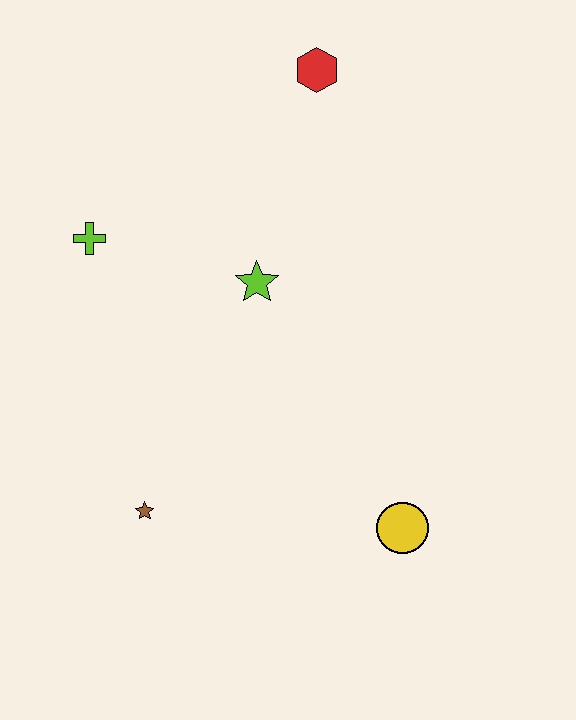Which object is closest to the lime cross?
The lime star is closest to the lime cross.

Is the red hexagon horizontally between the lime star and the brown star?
No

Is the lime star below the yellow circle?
No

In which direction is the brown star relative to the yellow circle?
The brown star is to the left of the yellow circle.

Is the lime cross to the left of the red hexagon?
Yes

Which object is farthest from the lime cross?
The yellow circle is farthest from the lime cross.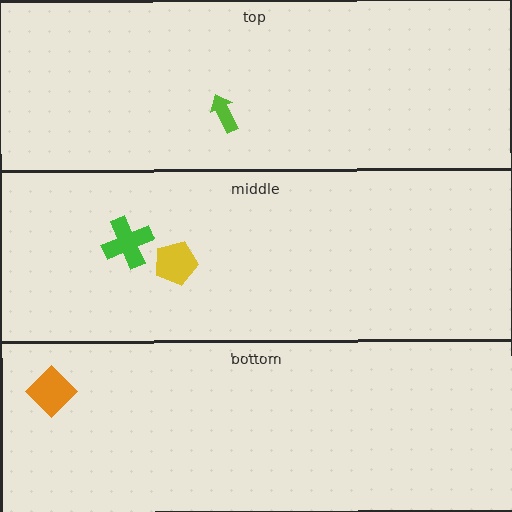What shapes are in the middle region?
The yellow pentagon, the green cross.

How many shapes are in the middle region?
2.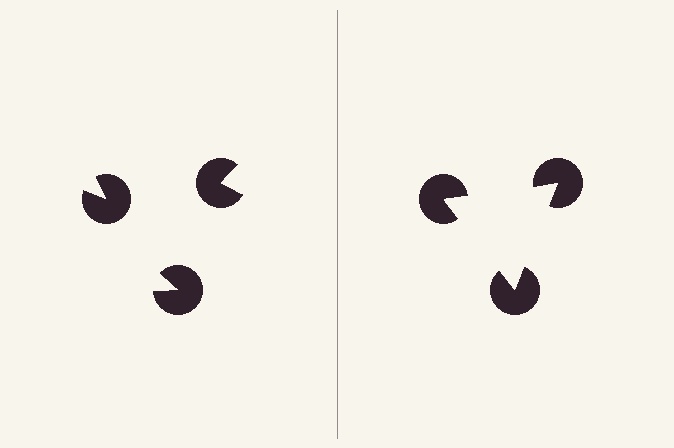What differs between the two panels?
The pac-man discs are positioned identically on both sides; only the wedge orientations differ. On the right they align to a triangle; on the left they are misaligned.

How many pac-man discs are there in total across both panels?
6 — 3 on each side.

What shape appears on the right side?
An illusory triangle.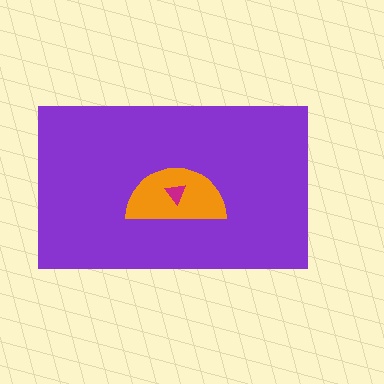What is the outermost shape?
The purple rectangle.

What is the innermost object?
The magenta triangle.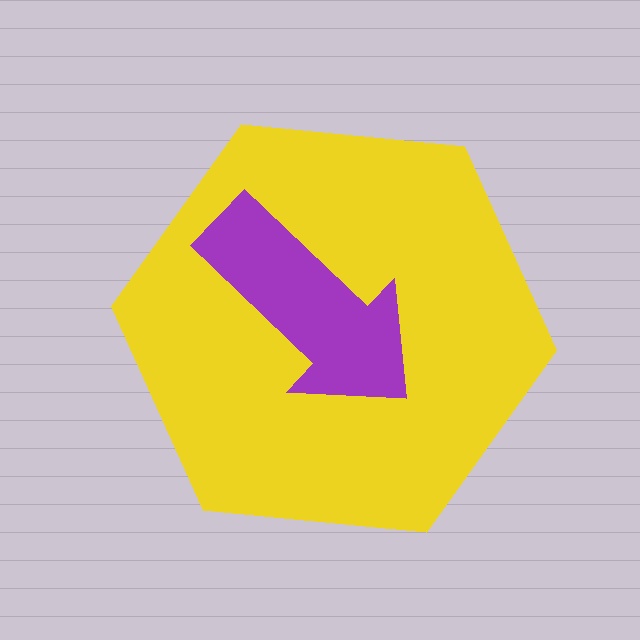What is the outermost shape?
The yellow hexagon.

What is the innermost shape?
The purple arrow.